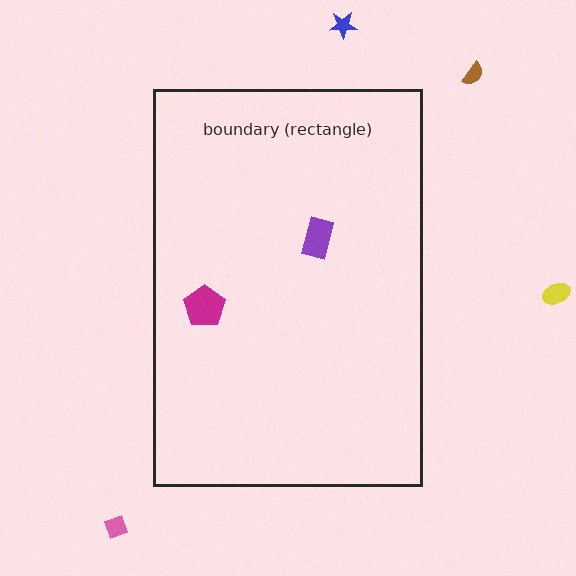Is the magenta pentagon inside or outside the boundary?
Inside.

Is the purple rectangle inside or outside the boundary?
Inside.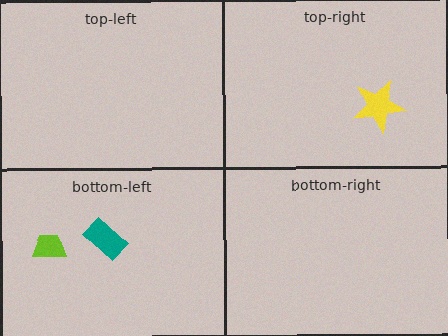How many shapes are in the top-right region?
1.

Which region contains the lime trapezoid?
The bottom-left region.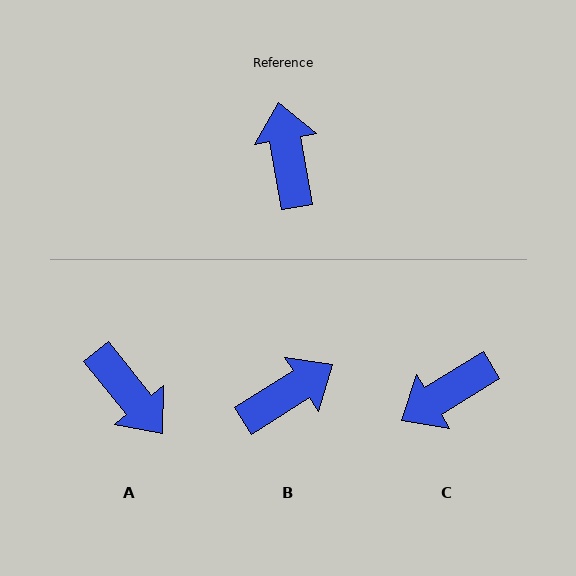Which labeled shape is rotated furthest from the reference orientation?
A, about 151 degrees away.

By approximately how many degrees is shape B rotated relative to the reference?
Approximately 68 degrees clockwise.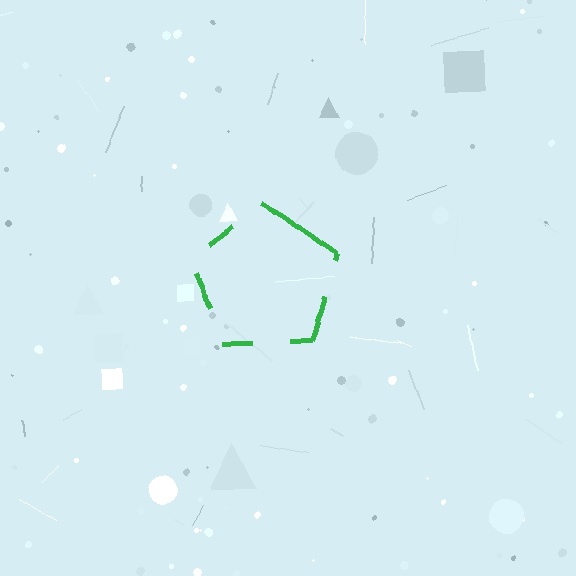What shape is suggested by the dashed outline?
The dashed outline suggests a pentagon.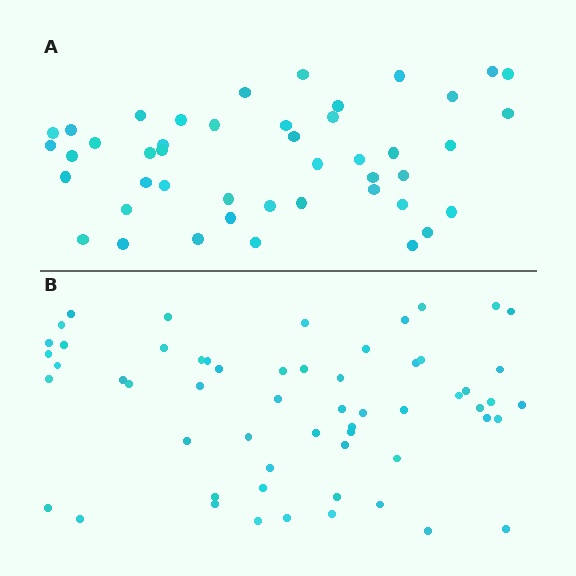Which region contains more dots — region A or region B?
Region B (the bottom region) has more dots.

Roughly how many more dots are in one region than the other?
Region B has approximately 15 more dots than region A.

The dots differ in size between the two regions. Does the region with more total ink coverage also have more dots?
No. Region A has more total ink coverage because its dots are larger, but region B actually contains more individual dots. Total area can be misleading — the number of items is what matters here.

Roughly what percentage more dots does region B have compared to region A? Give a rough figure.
About 30% more.